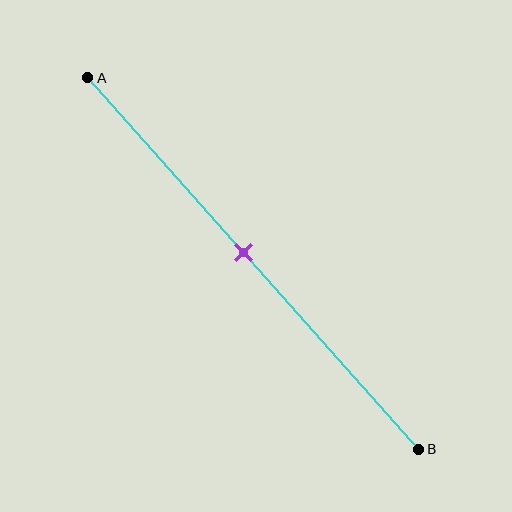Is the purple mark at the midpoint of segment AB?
Yes, the mark is approximately at the midpoint.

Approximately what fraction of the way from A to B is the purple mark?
The purple mark is approximately 45% of the way from A to B.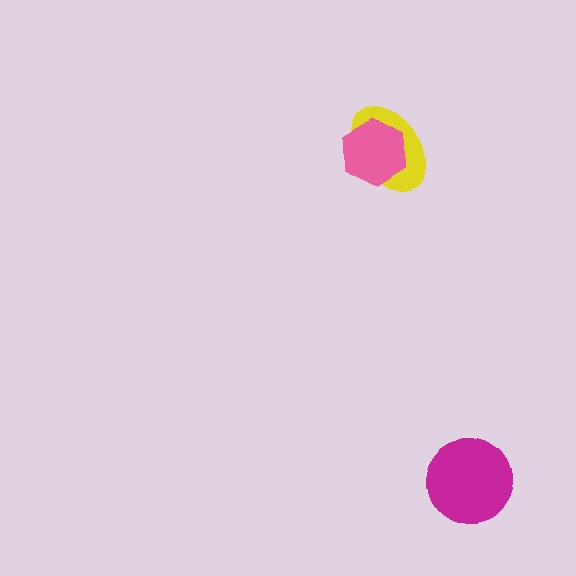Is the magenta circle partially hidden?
No, no other shape covers it.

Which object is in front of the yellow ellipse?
The pink hexagon is in front of the yellow ellipse.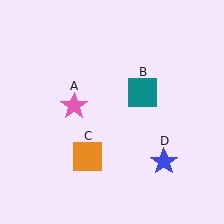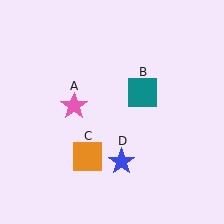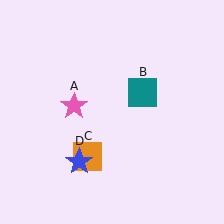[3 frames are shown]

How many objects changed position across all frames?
1 object changed position: blue star (object D).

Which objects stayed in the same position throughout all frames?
Pink star (object A) and teal square (object B) and orange square (object C) remained stationary.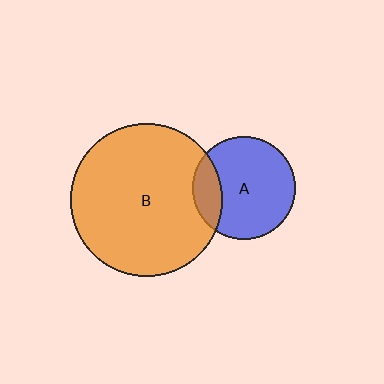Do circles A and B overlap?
Yes.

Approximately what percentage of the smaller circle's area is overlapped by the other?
Approximately 20%.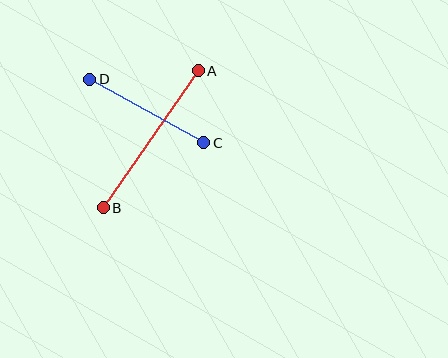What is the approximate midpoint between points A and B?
The midpoint is at approximately (151, 139) pixels.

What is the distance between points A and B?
The distance is approximately 167 pixels.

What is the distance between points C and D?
The distance is approximately 131 pixels.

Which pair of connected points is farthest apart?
Points A and B are farthest apart.